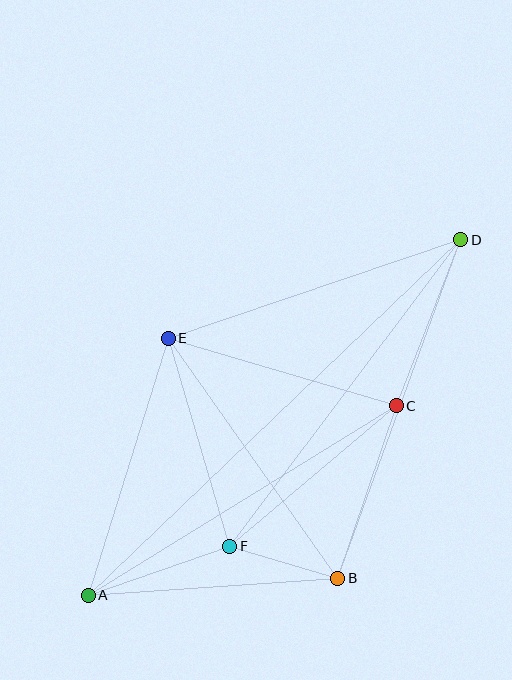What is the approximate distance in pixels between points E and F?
The distance between E and F is approximately 217 pixels.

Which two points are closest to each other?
Points B and F are closest to each other.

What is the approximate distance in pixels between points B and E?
The distance between B and E is approximately 294 pixels.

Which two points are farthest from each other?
Points A and D are farthest from each other.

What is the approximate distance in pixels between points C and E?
The distance between C and E is approximately 238 pixels.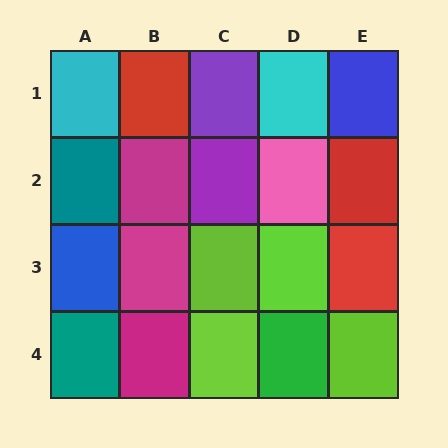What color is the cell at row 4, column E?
Lime.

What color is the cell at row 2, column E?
Red.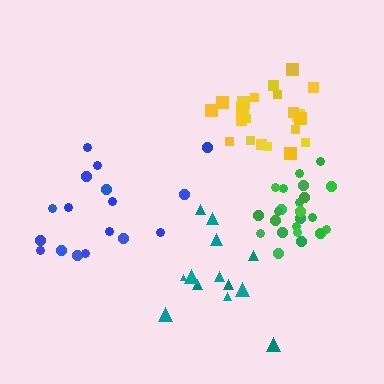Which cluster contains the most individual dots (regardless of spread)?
Green (23).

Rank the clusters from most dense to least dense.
green, yellow, teal, blue.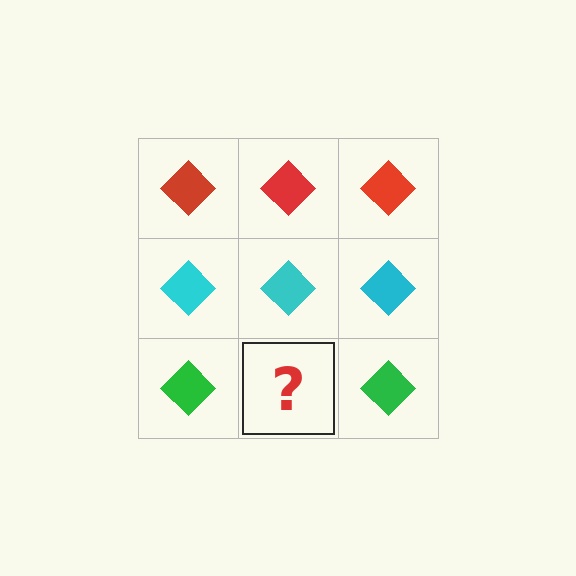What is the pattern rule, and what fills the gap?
The rule is that each row has a consistent color. The gap should be filled with a green diamond.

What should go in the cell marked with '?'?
The missing cell should contain a green diamond.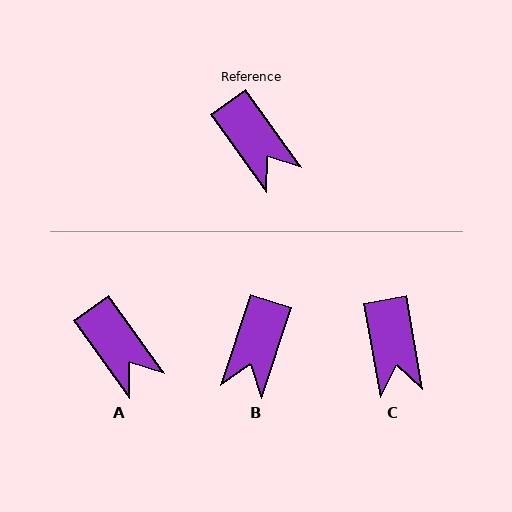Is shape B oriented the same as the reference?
No, it is off by about 54 degrees.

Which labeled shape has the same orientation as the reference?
A.